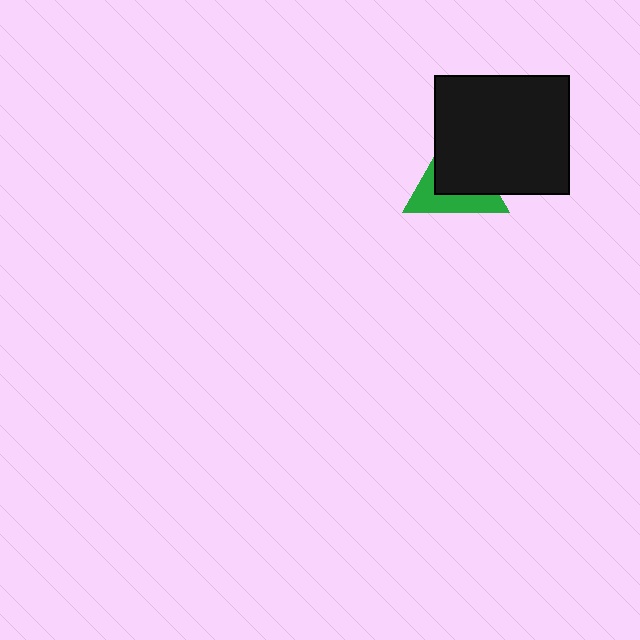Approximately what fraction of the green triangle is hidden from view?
Roughly 58% of the green triangle is hidden behind the black rectangle.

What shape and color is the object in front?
The object in front is a black rectangle.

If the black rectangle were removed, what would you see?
You would see the complete green triangle.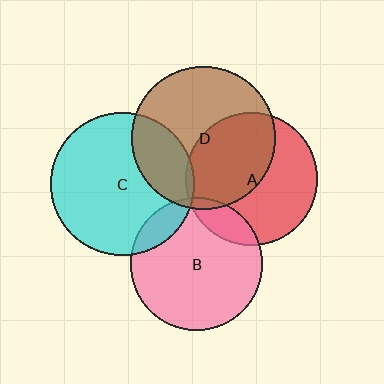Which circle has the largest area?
Circle C (cyan).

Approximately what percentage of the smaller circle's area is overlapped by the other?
Approximately 5%.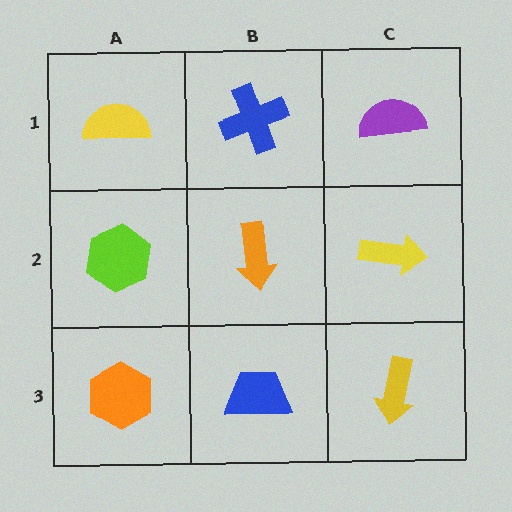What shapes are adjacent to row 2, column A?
A yellow semicircle (row 1, column A), an orange hexagon (row 3, column A), an orange arrow (row 2, column B).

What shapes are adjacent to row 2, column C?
A purple semicircle (row 1, column C), a yellow arrow (row 3, column C), an orange arrow (row 2, column B).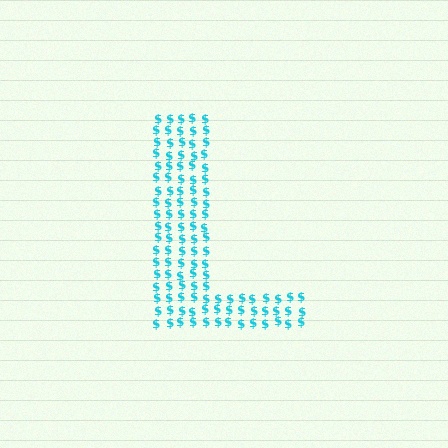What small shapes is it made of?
It is made of small dollar signs.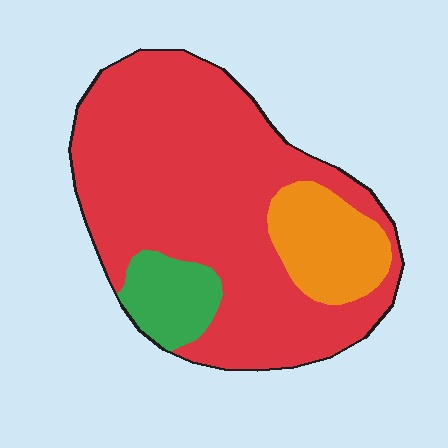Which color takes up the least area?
Green, at roughly 10%.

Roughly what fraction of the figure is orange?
Orange covers around 15% of the figure.